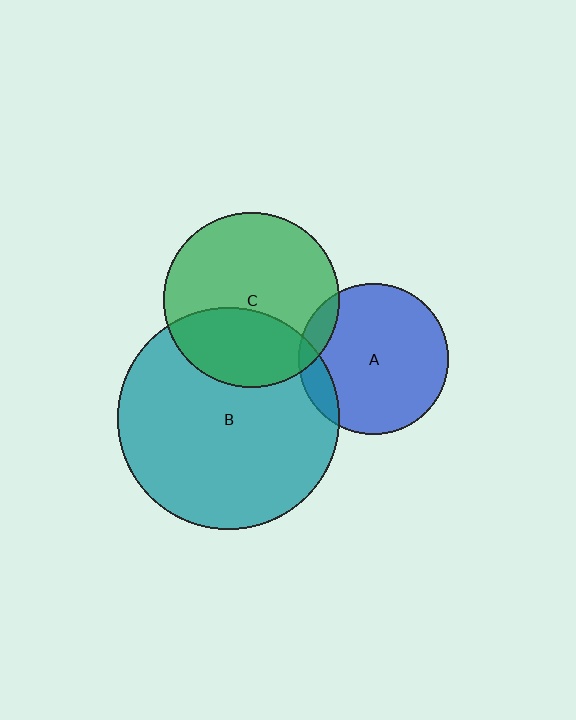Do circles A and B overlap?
Yes.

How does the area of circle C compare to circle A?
Approximately 1.4 times.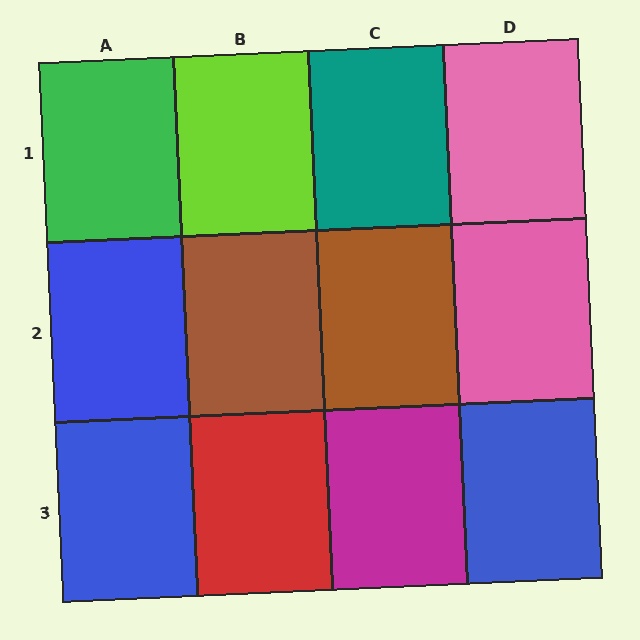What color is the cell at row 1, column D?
Pink.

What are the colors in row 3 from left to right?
Blue, red, magenta, blue.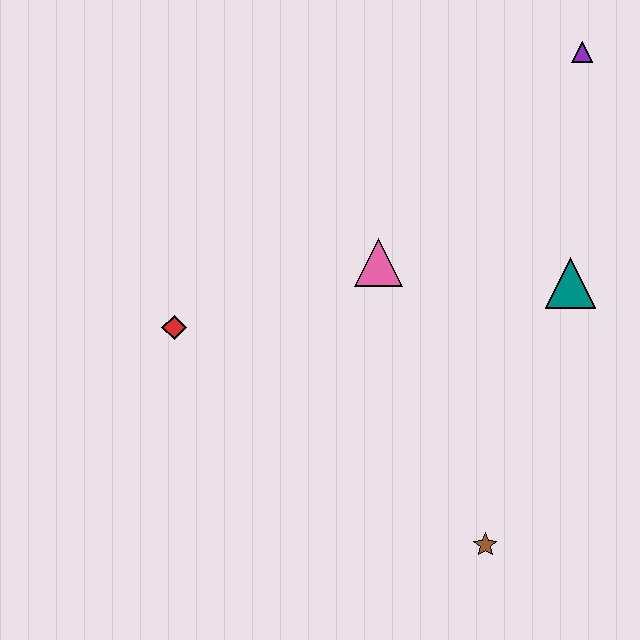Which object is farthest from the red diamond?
The purple triangle is farthest from the red diamond.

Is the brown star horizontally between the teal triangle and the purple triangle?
No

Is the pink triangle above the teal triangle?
Yes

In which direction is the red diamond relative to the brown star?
The red diamond is to the left of the brown star.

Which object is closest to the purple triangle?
The teal triangle is closest to the purple triangle.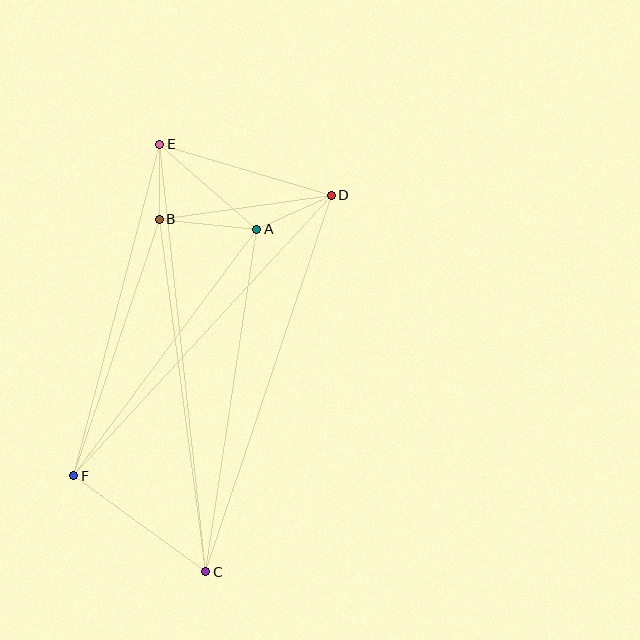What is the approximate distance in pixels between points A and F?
The distance between A and F is approximately 307 pixels.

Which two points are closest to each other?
Points B and E are closest to each other.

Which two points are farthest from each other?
Points C and E are farthest from each other.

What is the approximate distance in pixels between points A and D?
The distance between A and D is approximately 82 pixels.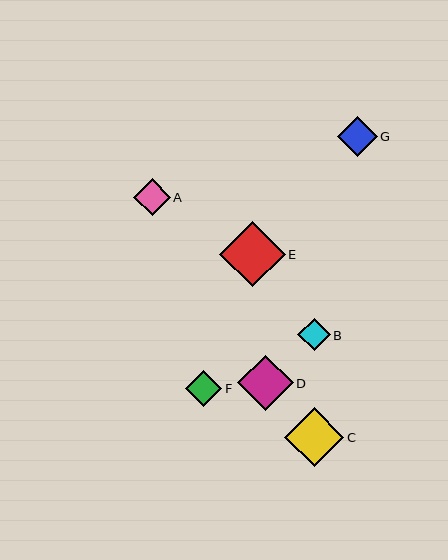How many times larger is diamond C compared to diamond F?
Diamond C is approximately 1.6 times the size of diamond F.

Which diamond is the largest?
Diamond E is the largest with a size of approximately 65 pixels.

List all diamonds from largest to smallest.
From largest to smallest: E, C, D, G, A, F, B.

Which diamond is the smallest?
Diamond B is the smallest with a size of approximately 33 pixels.